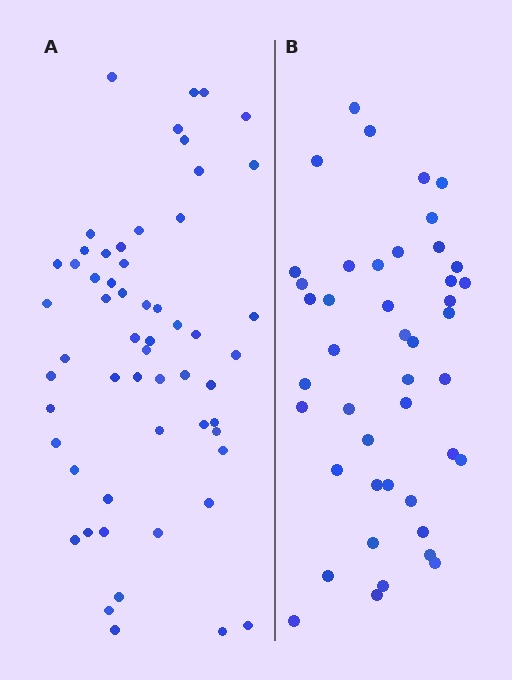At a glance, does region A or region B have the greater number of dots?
Region A (the left region) has more dots.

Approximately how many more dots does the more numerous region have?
Region A has approximately 15 more dots than region B.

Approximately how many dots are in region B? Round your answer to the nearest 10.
About 40 dots. (The exact count is 44, which rounds to 40.)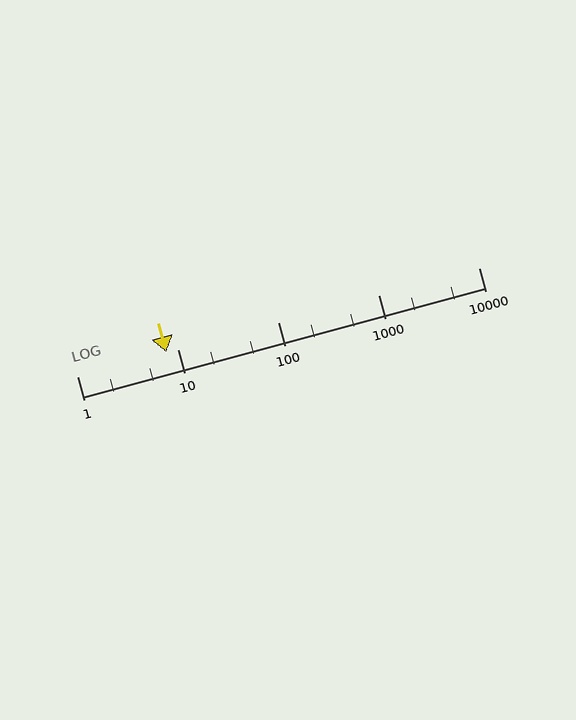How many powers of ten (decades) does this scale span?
The scale spans 4 decades, from 1 to 10000.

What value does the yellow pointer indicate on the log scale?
The pointer indicates approximately 7.7.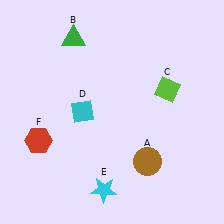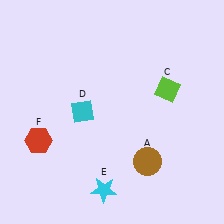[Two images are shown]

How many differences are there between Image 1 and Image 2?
There is 1 difference between the two images.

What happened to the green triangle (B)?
The green triangle (B) was removed in Image 2. It was in the top-left area of Image 1.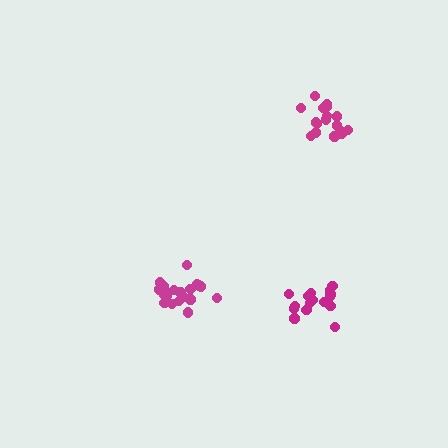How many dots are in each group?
Group 1: 17 dots, Group 2: 20 dots, Group 3: 17 dots (54 total).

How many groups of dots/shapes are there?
There are 3 groups.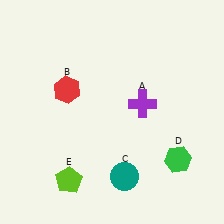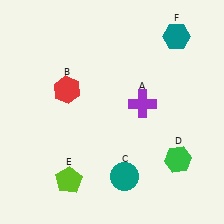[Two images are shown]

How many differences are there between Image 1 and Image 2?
There is 1 difference between the two images.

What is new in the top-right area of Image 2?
A teal hexagon (F) was added in the top-right area of Image 2.